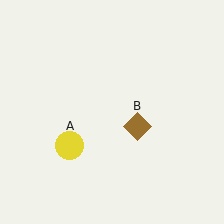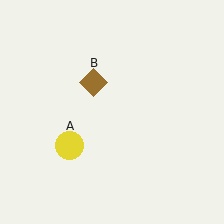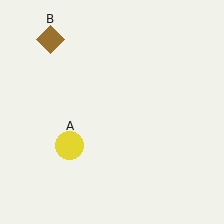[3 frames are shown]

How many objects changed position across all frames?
1 object changed position: brown diamond (object B).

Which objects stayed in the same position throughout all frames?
Yellow circle (object A) remained stationary.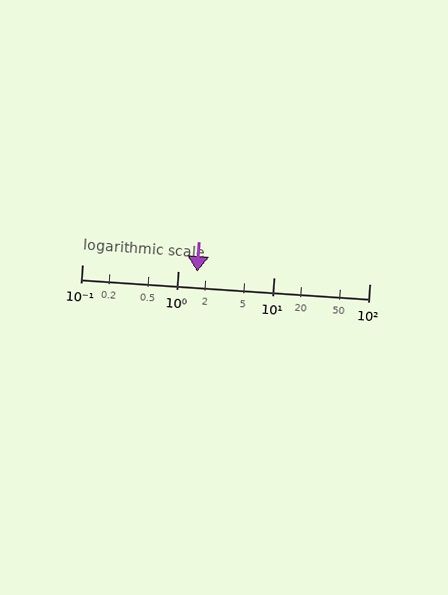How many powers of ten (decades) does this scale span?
The scale spans 3 decades, from 0.1 to 100.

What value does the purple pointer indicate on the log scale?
The pointer indicates approximately 1.6.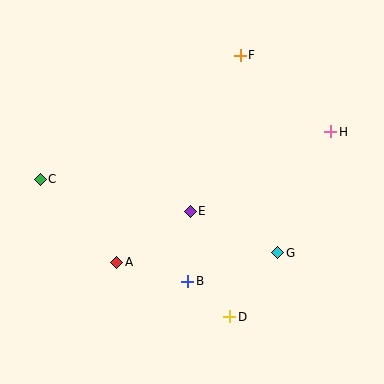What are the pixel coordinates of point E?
Point E is at (190, 211).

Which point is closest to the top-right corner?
Point H is closest to the top-right corner.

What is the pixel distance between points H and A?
The distance between H and A is 251 pixels.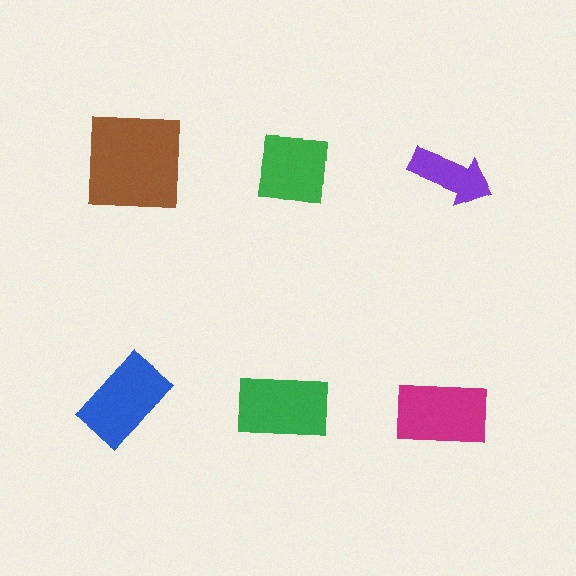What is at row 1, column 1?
A brown square.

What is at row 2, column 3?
A magenta rectangle.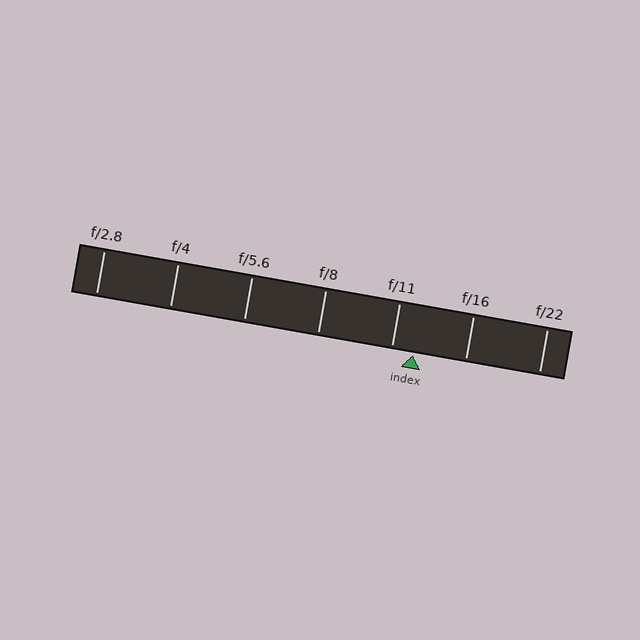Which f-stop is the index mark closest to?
The index mark is closest to f/11.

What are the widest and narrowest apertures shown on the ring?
The widest aperture shown is f/2.8 and the narrowest is f/22.